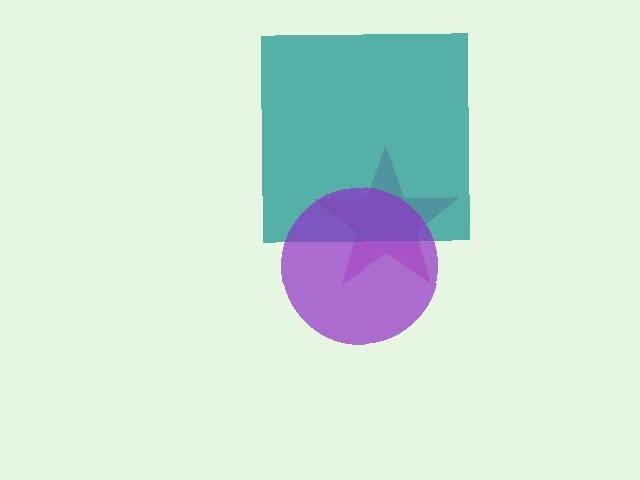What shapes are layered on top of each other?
The layered shapes are: a magenta star, a teal square, a purple circle.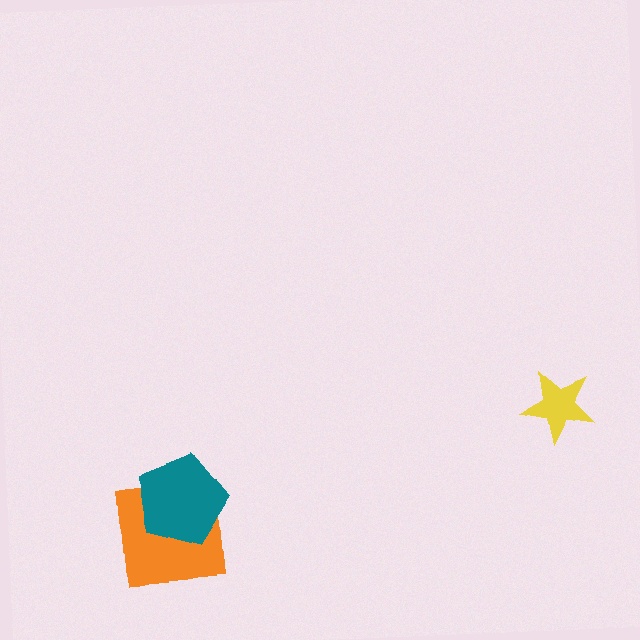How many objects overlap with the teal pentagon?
1 object overlaps with the teal pentagon.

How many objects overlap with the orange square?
1 object overlaps with the orange square.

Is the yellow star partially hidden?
No, no other shape covers it.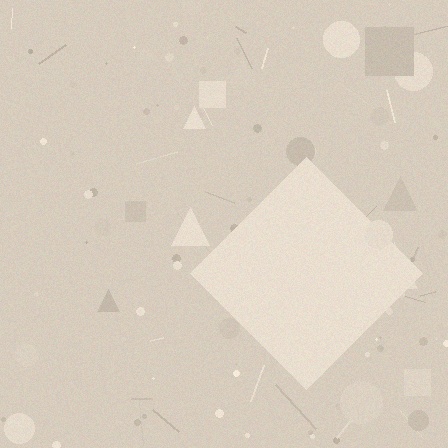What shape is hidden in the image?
A diamond is hidden in the image.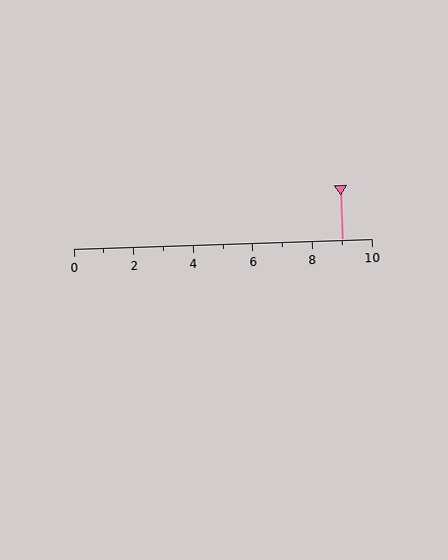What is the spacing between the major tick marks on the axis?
The major ticks are spaced 2 apart.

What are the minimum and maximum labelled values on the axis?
The axis runs from 0 to 10.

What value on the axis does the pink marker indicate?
The marker indicates approximately 9.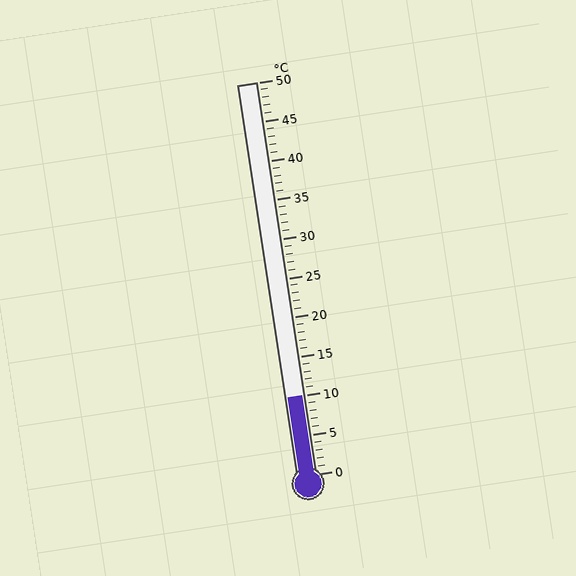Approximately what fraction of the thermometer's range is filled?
The thermometer is filled to approximately 20% of its range.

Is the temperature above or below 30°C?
The temperature is below 30°C.